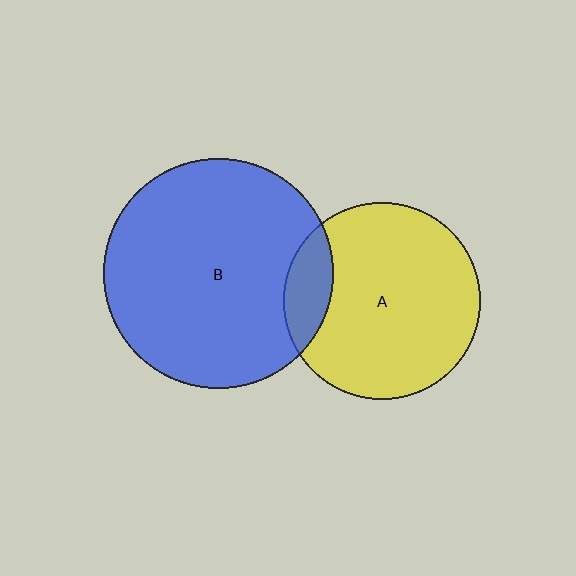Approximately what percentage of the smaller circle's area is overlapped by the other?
Approximately 15%.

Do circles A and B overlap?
Yes.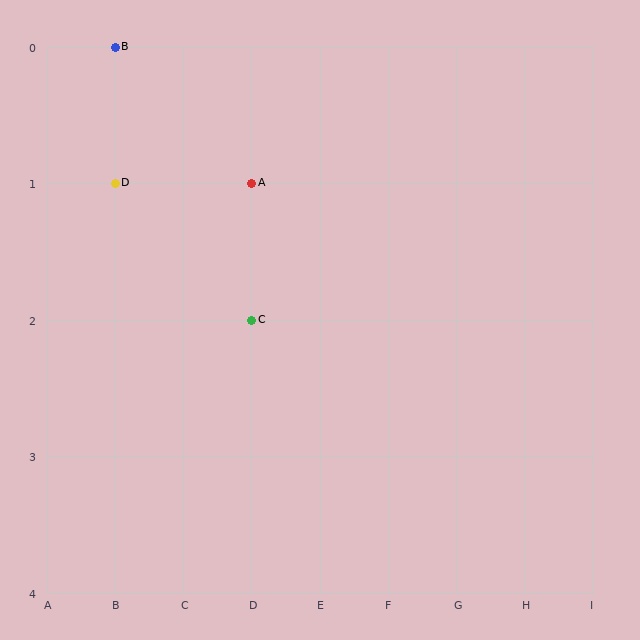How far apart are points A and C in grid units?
Points A and C are 1 row apart.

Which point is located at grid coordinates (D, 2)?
Point C is at (D, 2).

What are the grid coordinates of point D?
Point D is at grid coordinates (B, 1).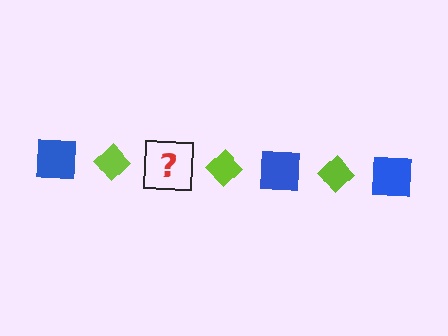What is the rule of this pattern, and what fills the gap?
The rule is that the pattern alternates between blue square and lime diamond. The gap should be filled with a blue square.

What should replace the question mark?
The question mark should be replaced with a blue square.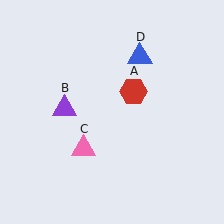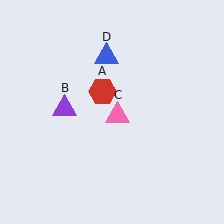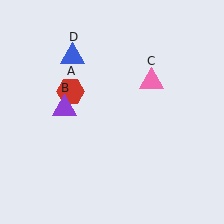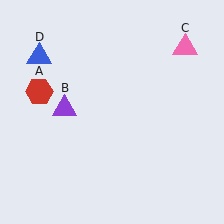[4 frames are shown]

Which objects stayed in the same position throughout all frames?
Purple triangle (object B) remained stationary.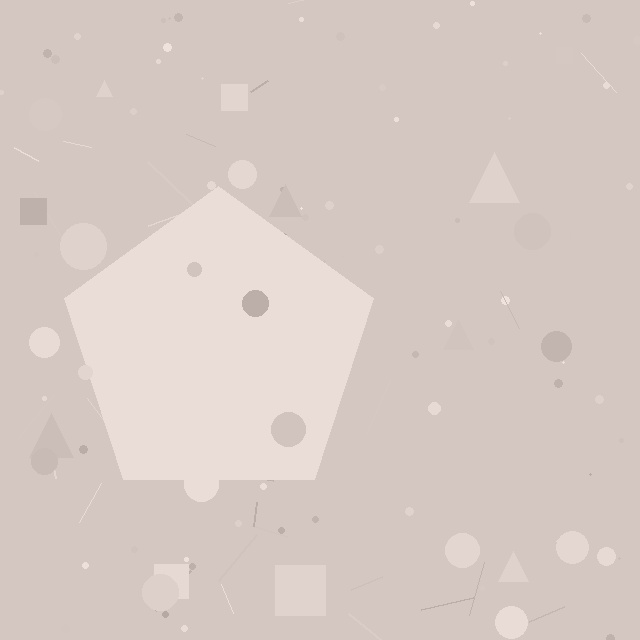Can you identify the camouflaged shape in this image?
The camouflaged shape is a pentagon.